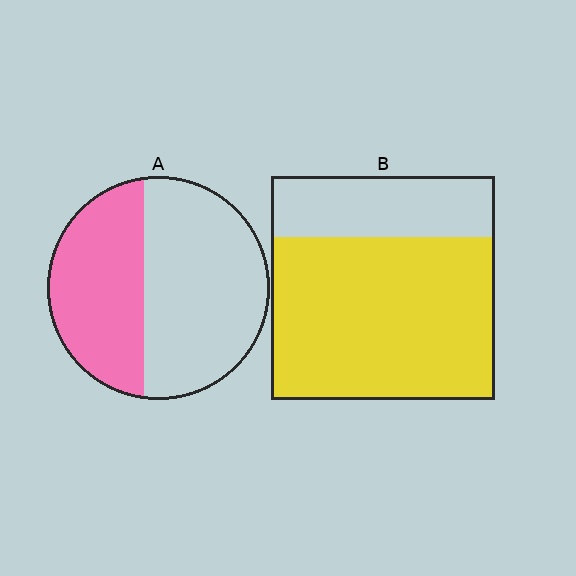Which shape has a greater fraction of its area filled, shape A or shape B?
Shape B.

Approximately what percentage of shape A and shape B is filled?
A is approximately 40% and B is approximately 75%.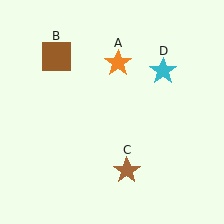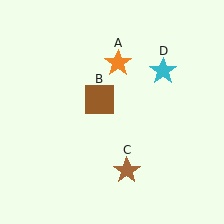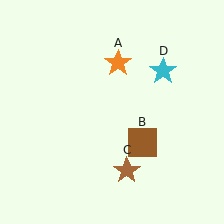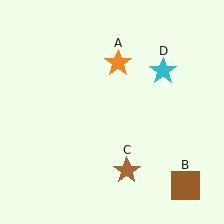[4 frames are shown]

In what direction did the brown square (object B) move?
The brown square (object B) moved down and to the right.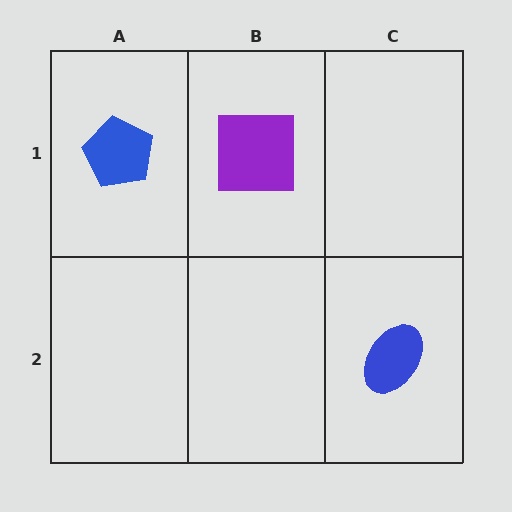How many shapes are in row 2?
1 shape.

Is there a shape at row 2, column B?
No, that cell is empty.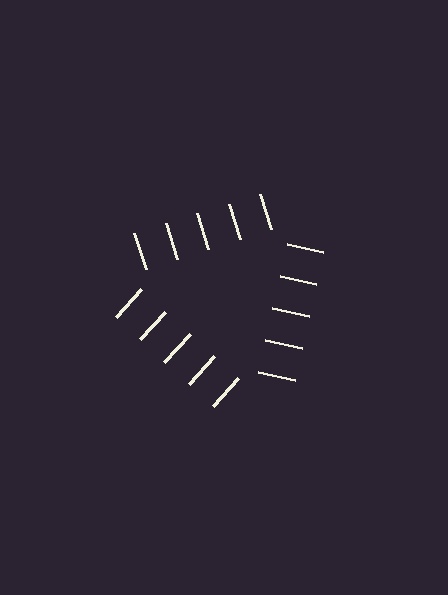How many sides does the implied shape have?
3 sides — the line-ends trace a triangle.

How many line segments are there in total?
15 — 5 along each of the 3 edges.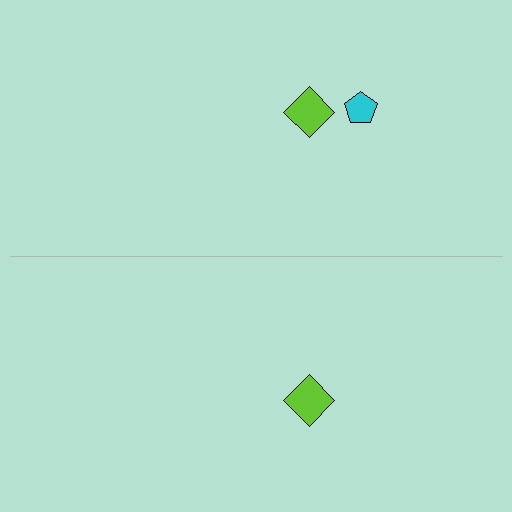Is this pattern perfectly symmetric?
No, the pattern is not perfectly symmetric. A cyan pentagon is missing from the bottom side.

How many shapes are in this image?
There are 3 shapes in this image.